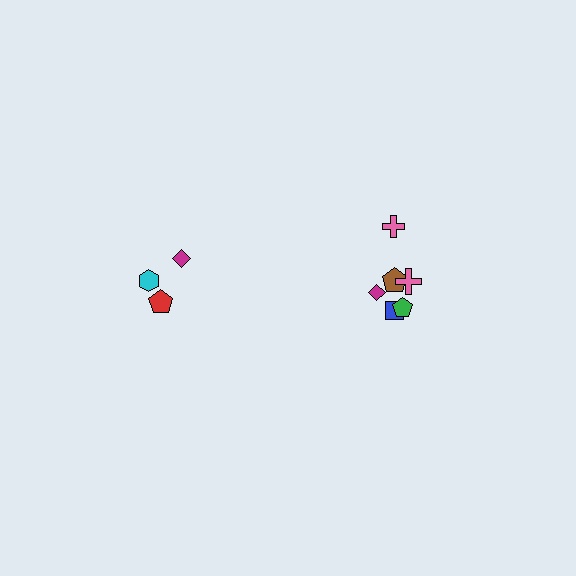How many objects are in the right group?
There are 6 objects.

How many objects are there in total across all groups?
There are 9 objects.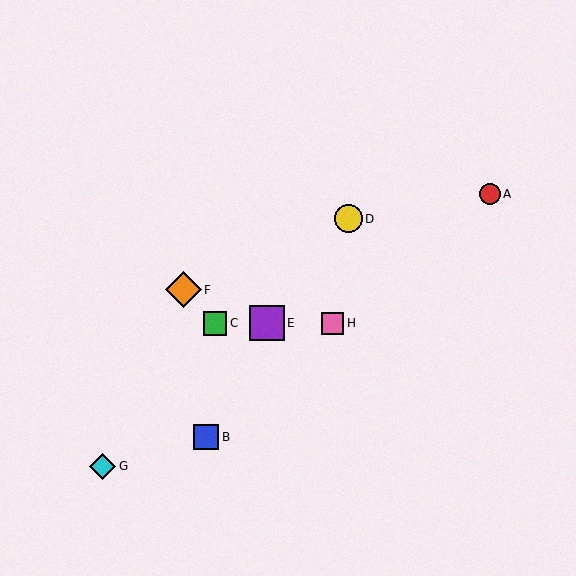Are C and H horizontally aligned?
Yes, both are at y≈323.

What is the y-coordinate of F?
Object F is at y≈290.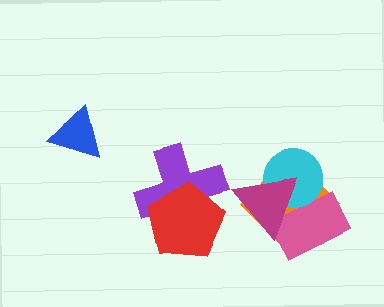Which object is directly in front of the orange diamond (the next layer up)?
The pink rectangle is directly in front of the orange diamond.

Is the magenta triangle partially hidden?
No, no other shape covers it.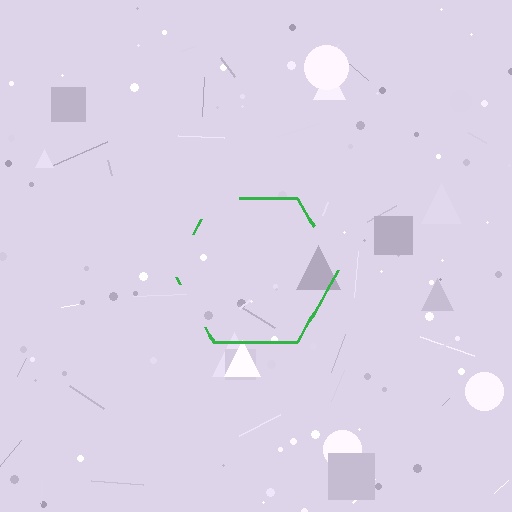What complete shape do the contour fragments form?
The contour fragments form a hexagon.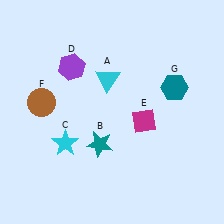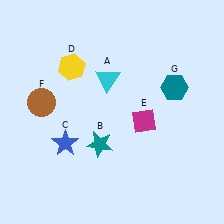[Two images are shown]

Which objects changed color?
C changed from cyan to blue. D changed from purple to yellow.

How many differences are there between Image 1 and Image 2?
There are 2 differences between the two images.